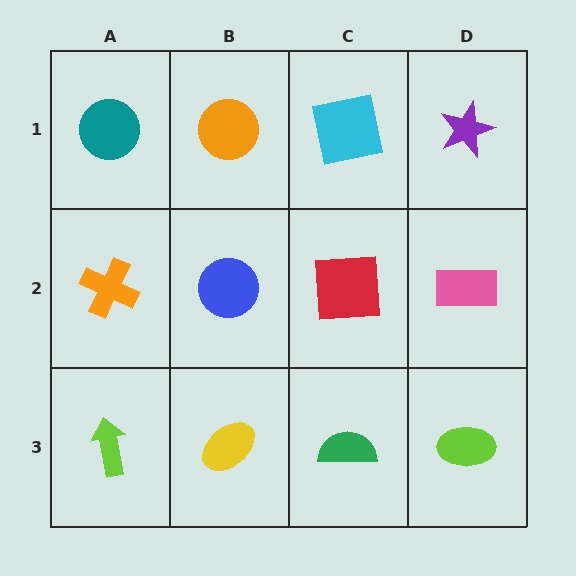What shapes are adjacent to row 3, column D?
A pink rectangle (row 2, column D), a green semicircle (row 3, column C).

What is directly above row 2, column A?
A teal circle.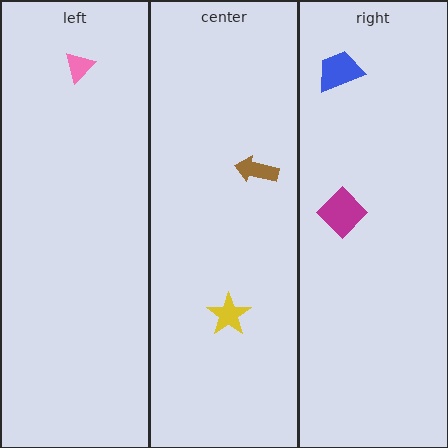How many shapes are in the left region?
1.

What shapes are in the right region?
The blue trapezoid, the magenta diamond.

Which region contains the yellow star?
The center region.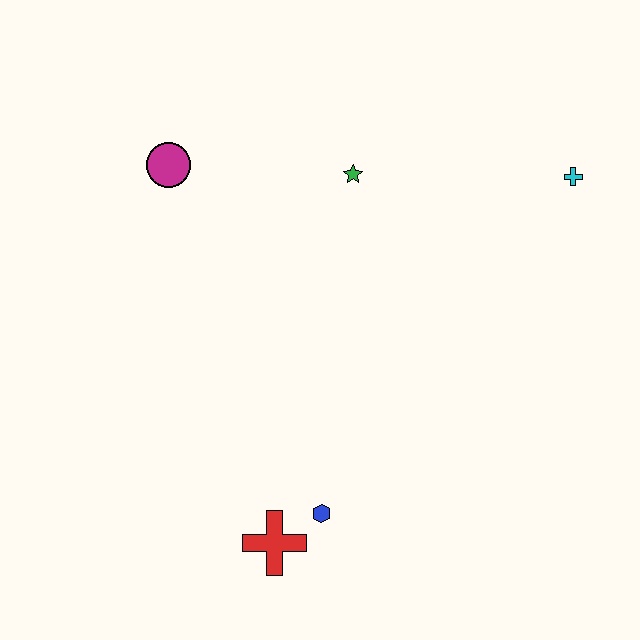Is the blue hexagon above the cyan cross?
No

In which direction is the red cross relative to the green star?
The red cross is below the green star.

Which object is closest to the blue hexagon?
The red cross is closest to the blue hexagon.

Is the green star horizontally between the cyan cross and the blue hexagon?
Yes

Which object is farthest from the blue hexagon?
The cyan cross is farthest from the blue hexagon.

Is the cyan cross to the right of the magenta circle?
Yes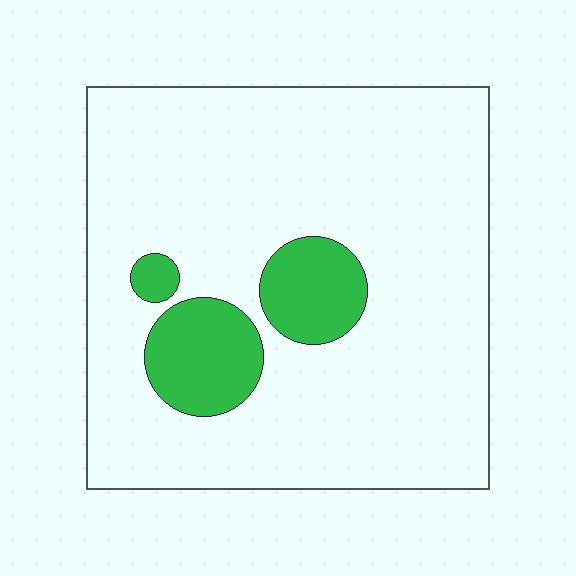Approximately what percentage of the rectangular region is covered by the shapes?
Approximately 15%.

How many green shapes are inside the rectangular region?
3.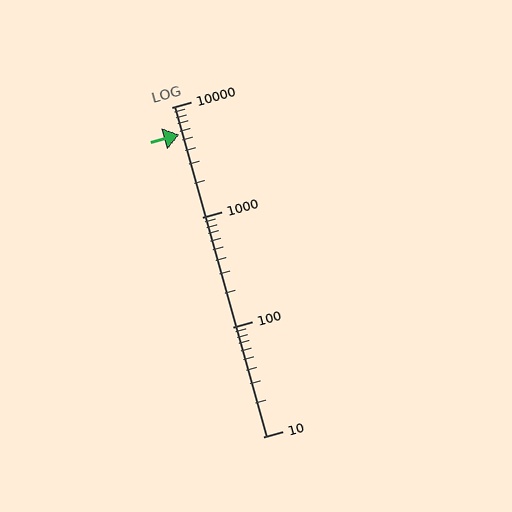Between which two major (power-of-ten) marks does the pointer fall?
The pointer is between 1000 and 10000.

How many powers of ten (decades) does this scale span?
The scale spans 3 decades, from 10 to 10000.